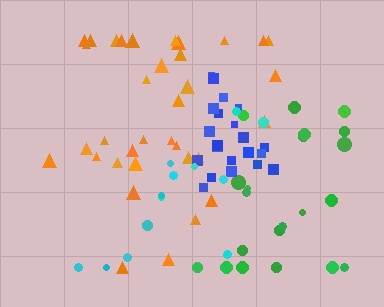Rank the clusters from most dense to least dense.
blue, orange, green, cyan.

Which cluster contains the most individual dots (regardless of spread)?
Orange (35).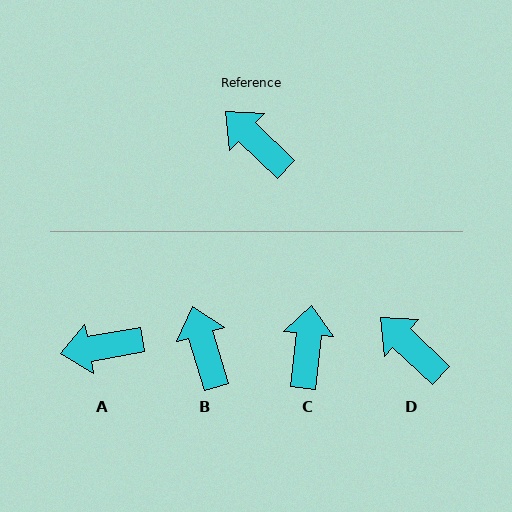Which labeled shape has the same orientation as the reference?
D.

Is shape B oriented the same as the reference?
No, it is off by about 29 degrees.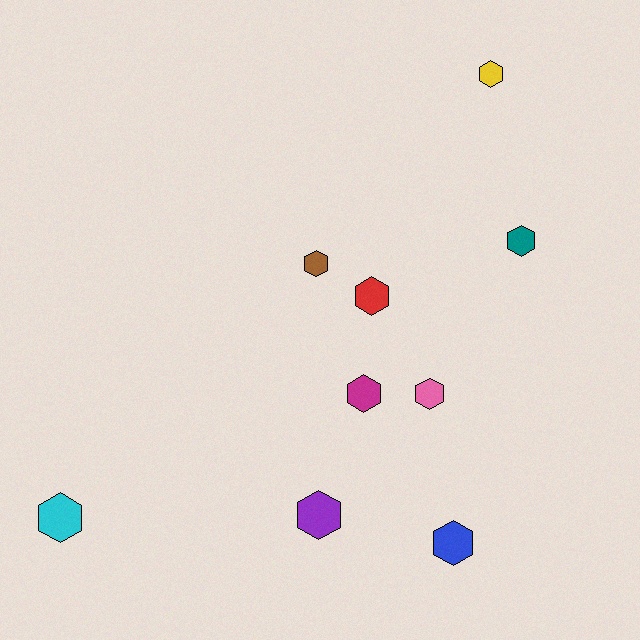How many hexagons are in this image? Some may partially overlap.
There are 9 hexagons.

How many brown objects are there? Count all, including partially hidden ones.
There is 1 brown object.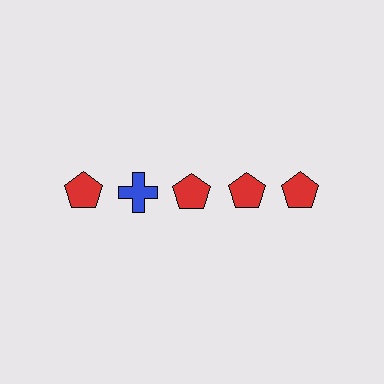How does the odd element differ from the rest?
It differs in both color (blue instead of red) and shape (cross instead of pentagon).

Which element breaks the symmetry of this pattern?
The blue cross in the top row, second from left column breaks the symmetry. All other shapes are red pentagons.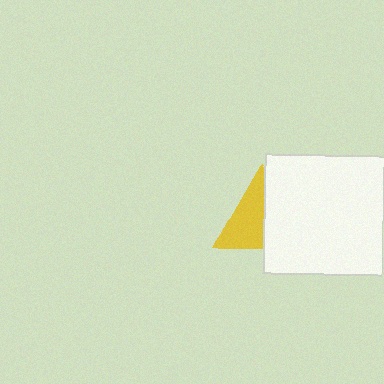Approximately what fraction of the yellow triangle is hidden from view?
Roughly 46% of the yellow triangle is hidden behind the white square.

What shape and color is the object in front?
The object in front is a white square.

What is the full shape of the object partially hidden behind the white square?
The partially hidden object is a yellow triangle.